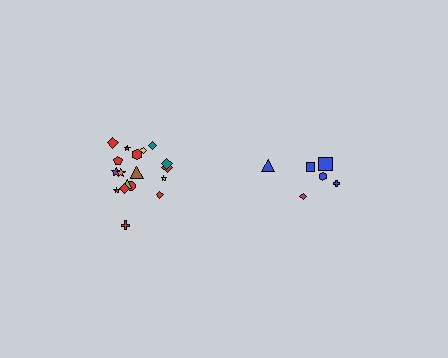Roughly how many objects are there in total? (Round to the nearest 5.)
Roughly 25 objects in total.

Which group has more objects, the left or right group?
The left group.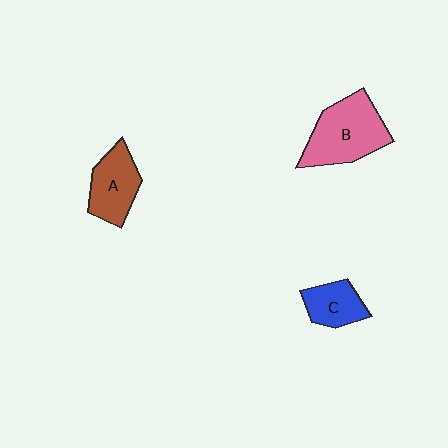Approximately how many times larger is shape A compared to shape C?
Approximately 1.3 times.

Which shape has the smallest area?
Shape C (blue).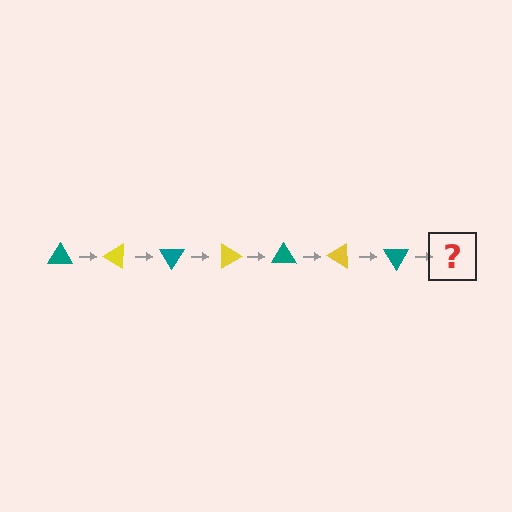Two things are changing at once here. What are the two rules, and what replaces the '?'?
The two rules are that it rotates 30 degrees each step and the color cycles through teal and yellow. The '?' should be a yellow triangle, rotated 210 degrees from the start.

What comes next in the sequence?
The next element should be a yellow triangle, rotated 210 degrees from the start.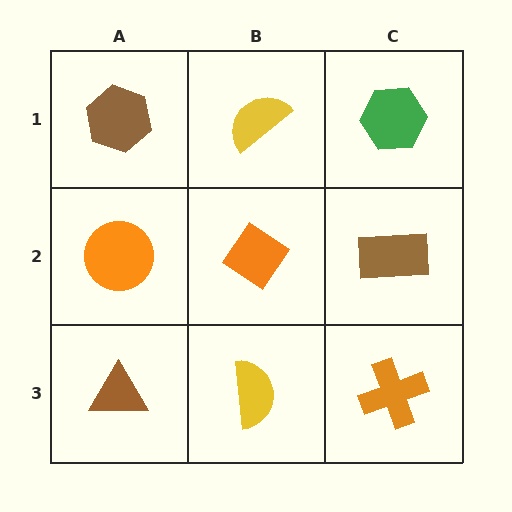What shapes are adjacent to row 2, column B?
A yellow semicircle (row 1, column B), a yellow semicircle (row 3, column B), an orange circle (row 2, column A), a brown rectangle (row 2, column C).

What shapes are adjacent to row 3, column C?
A brown rectangle (row 2, column C), a yellow semicircle (row 3, column B).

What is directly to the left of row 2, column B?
An orange circle.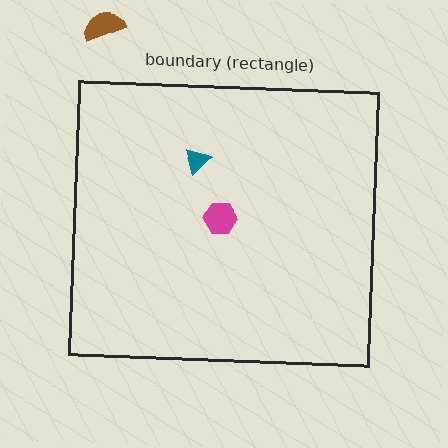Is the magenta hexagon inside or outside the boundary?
Inside.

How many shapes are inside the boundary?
2 inside, 1 outside.